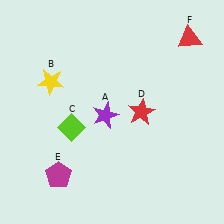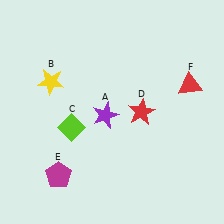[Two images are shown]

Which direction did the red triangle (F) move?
The red triangle (F) moved down.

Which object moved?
The red triangle (F) moved down.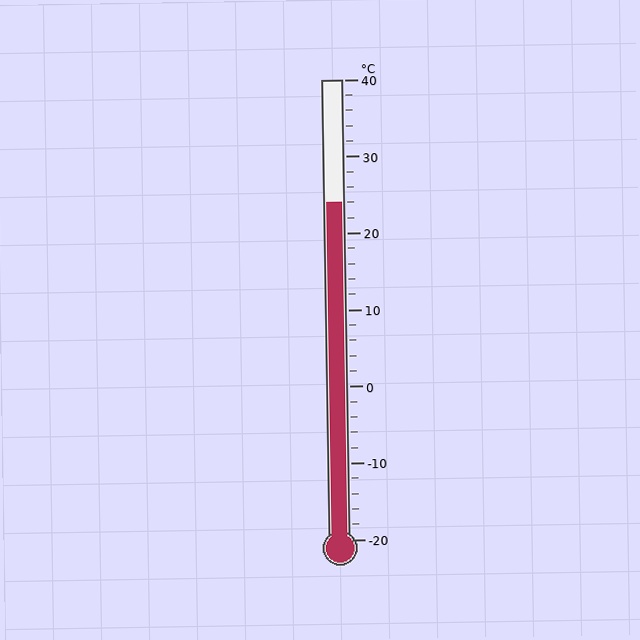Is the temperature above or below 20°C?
The temperature is above 20°C.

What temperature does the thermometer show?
The thermometer shows approximately 24°C.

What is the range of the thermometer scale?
The thermometer scale ranges from -20°C to 40°C.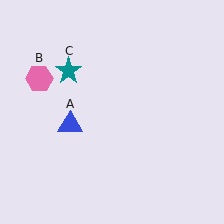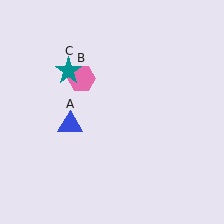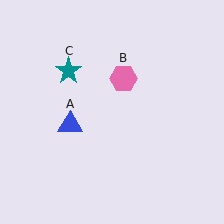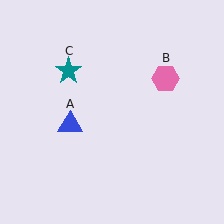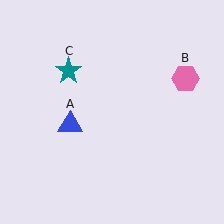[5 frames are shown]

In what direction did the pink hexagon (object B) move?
The pink hexagon (object B) moved right.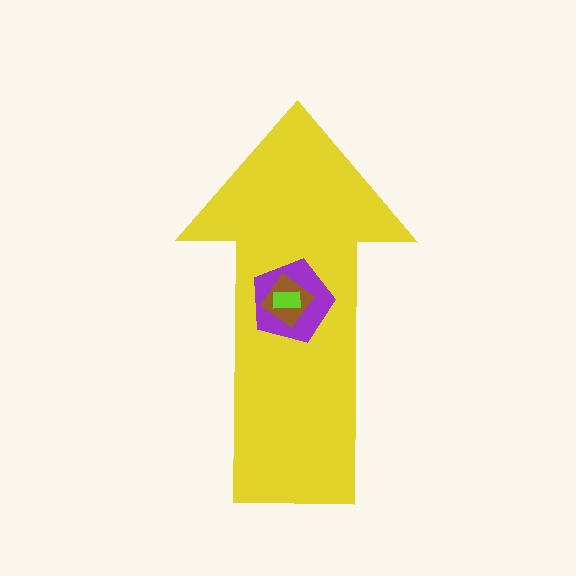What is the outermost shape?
The yellow arrow.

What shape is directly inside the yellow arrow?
The purple pentagon.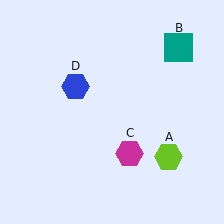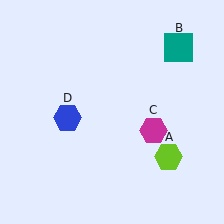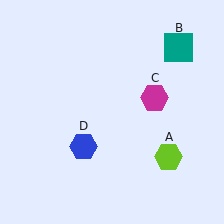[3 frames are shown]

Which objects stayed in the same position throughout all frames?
Lime hexagon (object A) and teal square (object B) remained stationary.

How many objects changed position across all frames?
2 objects changed position: magenta hexagon (object C), blue hexagon (object D).